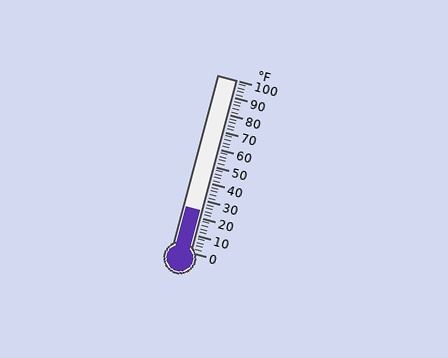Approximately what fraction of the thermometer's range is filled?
The thermometer is filled to approximately 25% of its range.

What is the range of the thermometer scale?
The thermometer scale ranges from 0°F to 100°F.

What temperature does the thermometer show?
The thermometer shows approximately 24°F.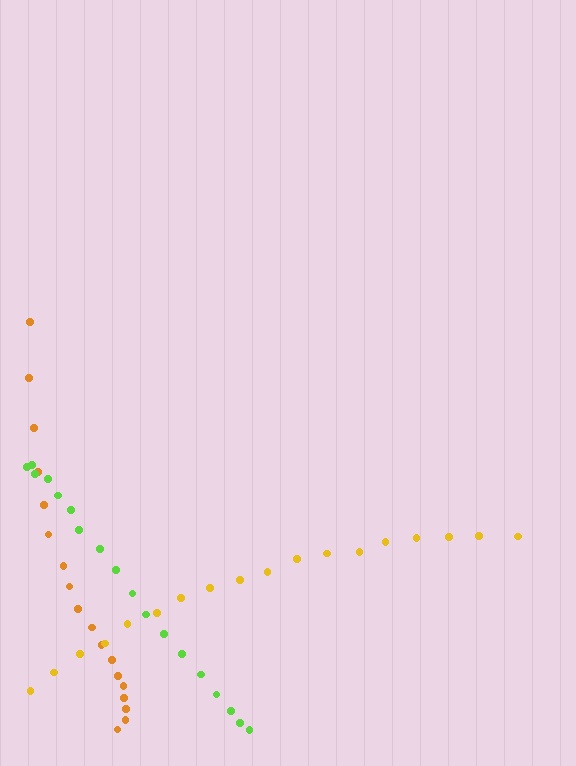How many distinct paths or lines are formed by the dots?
There are 3 distinct paths.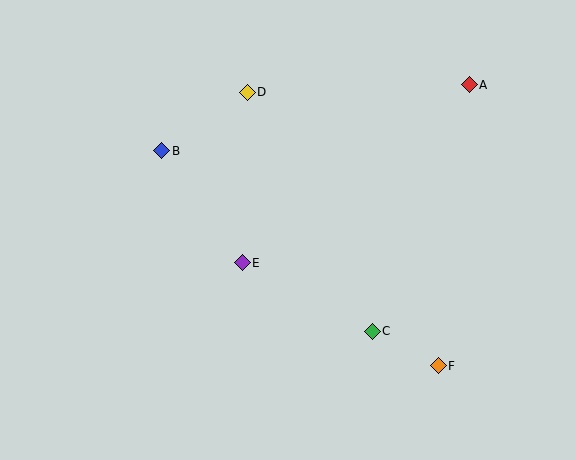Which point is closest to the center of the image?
Point E at (242, 263) is closest to the center.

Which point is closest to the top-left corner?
Point B is closest to the top-left corner.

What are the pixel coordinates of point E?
Point E is at (242, 263).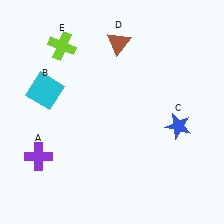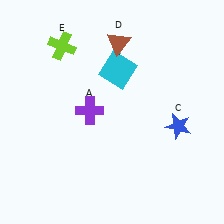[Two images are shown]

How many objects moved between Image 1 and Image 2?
2 objects moved between the two images.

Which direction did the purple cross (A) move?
The purple cross (A) moved right.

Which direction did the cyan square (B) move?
The cyan square (B) moved right.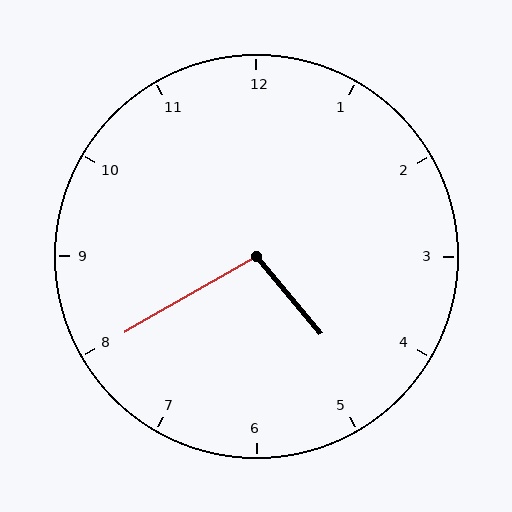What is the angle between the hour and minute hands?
Approximately 100 degrees.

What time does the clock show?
4:40.